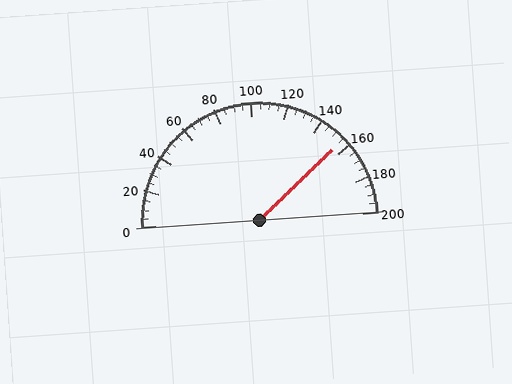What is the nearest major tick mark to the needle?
The nearest major tick mark is 160.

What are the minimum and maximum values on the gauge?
The gauge ranges from 0 to 200.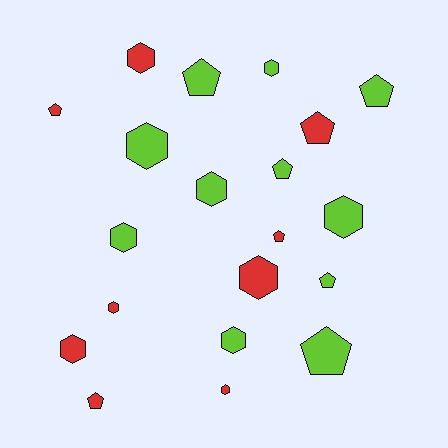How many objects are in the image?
There are 20 objects.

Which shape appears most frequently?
Hexagon, with 11 objects.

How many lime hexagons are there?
There are 6 lime hexagons.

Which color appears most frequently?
Lime, with 11 objects.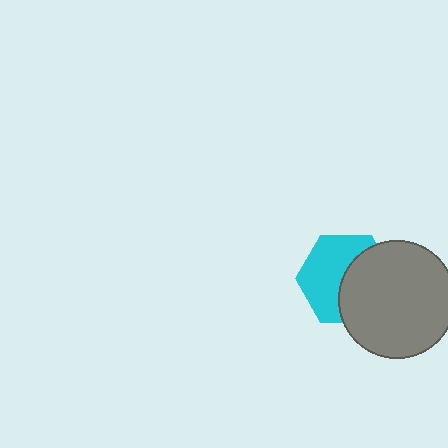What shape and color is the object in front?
The object in front is a gray circle.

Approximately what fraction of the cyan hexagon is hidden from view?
Roughly 47% of the cyan hexagon is hidden behind the gray circle.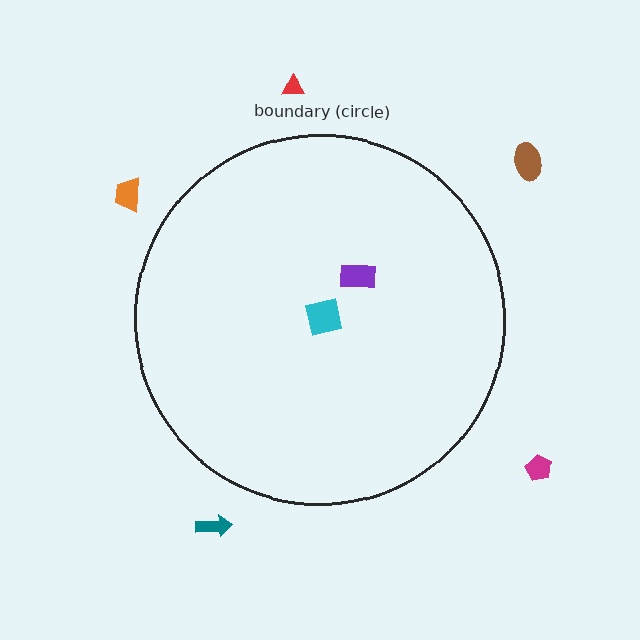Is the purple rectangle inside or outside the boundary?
Inside.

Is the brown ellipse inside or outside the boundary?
Outside.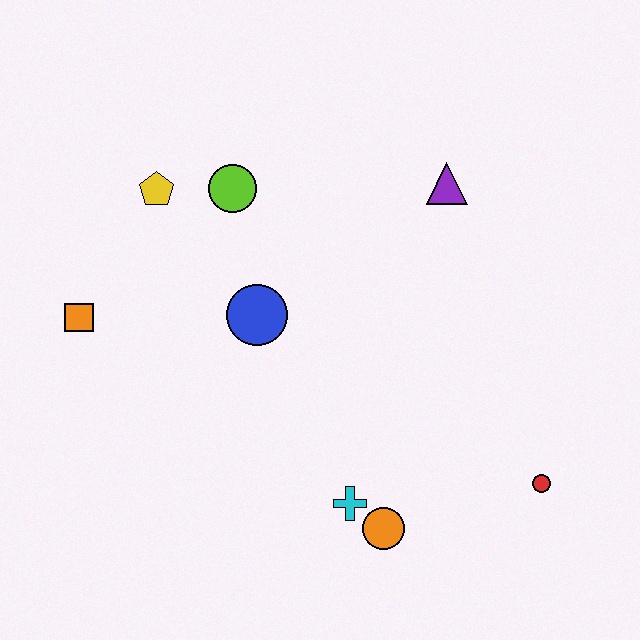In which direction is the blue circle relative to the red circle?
The blue circle is to the left of the red circle.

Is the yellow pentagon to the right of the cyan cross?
No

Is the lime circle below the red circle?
No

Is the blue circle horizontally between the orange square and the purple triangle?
Yes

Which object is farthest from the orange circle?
The yellow pentagon is farthest from the orange circle.